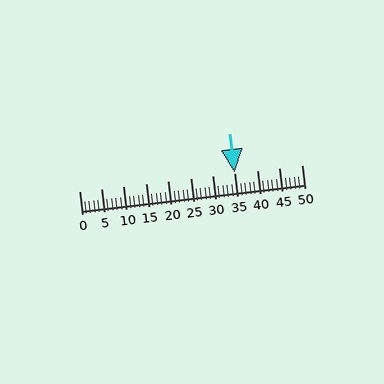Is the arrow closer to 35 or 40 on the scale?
The arrow is closer to 35.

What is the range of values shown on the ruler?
The ruler shows values from 0 to 50.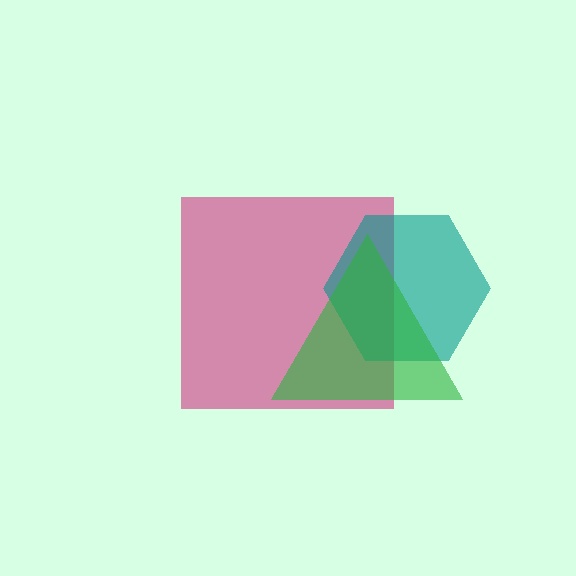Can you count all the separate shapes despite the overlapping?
Yes, there are 3 separate shapes.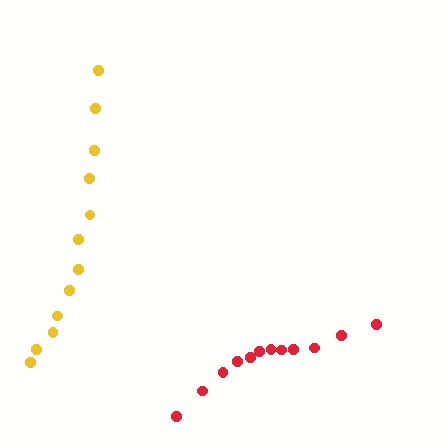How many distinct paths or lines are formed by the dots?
There are 2 distinct paths.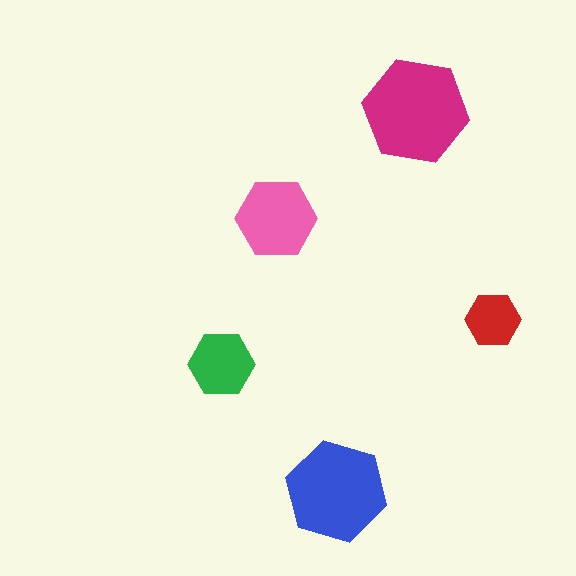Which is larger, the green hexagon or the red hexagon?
The green one.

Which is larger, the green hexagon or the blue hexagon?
The blue one.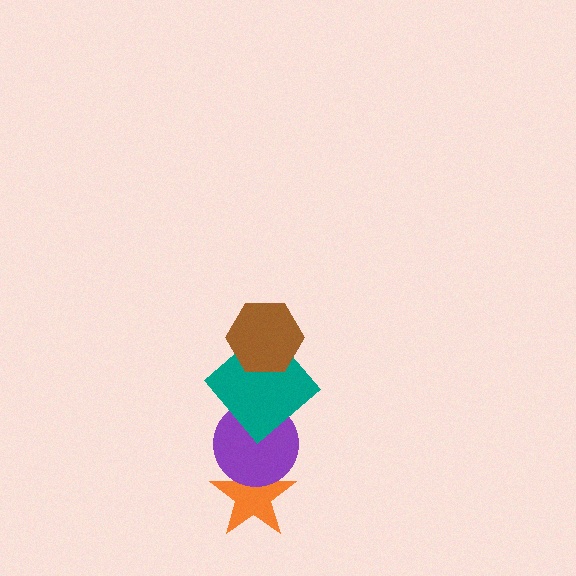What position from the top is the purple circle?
The purple circle is 3rd from the top.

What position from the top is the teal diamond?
The teal diamond is 2nd from the top.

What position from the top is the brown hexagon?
The brown hexagon is 1st from the top.